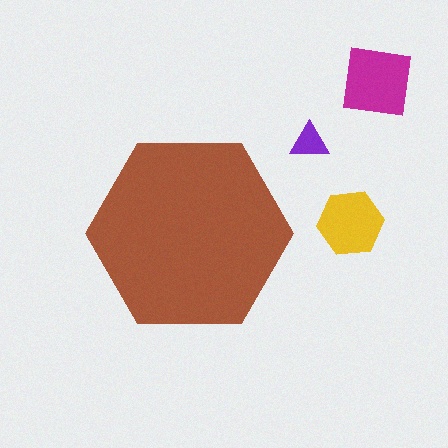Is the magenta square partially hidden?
No, the magenta square is fully visible.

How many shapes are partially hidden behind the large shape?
0 shapes are partially hidden.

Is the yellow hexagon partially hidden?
No, the yellow hexagon is fully visible.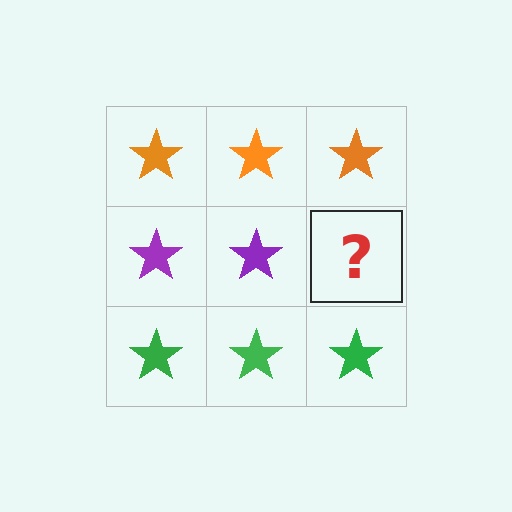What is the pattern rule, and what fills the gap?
The rule is that each row has a consistent color. The gap should be filled with a purple star.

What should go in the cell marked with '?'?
The missing cell should contain a purple star.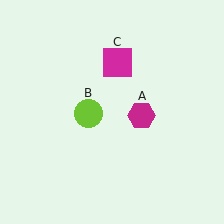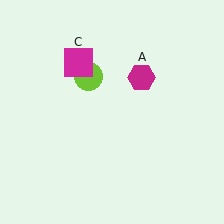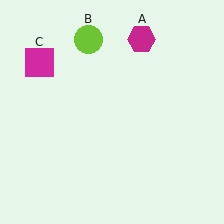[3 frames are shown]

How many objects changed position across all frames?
3 objects changed position: magenta hexagon (object A), lime circle (object B), magenta square (object C).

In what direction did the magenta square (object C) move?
The magenta square (object C) moved left.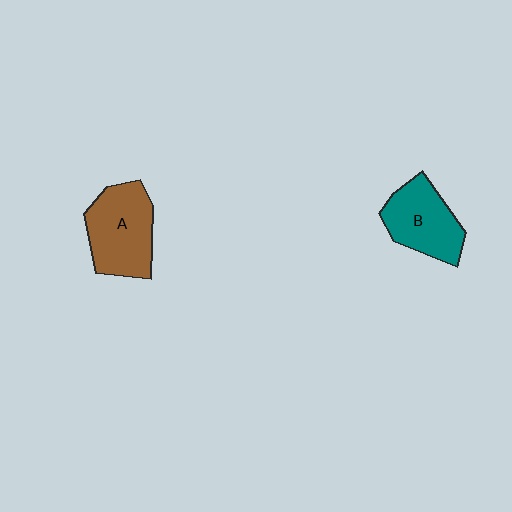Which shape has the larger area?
Shape A (brown).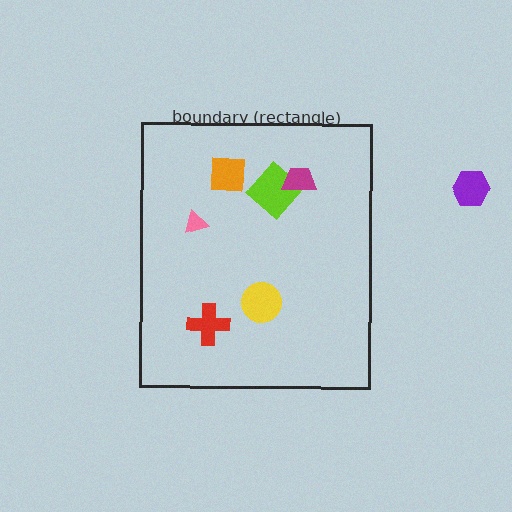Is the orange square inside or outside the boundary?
Inside.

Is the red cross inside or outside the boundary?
Inside.